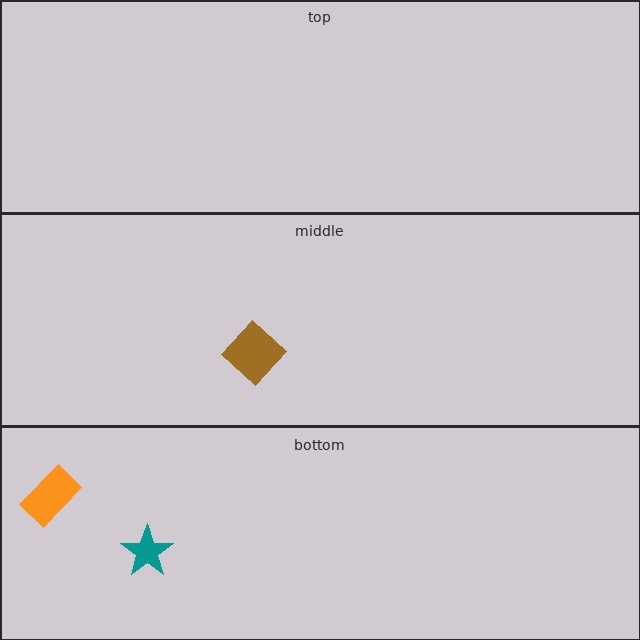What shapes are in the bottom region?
The orange rectangle, the teal star.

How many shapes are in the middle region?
1.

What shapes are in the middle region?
The brown diamond.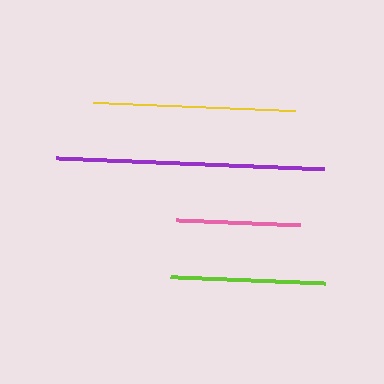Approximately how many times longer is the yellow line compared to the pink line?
The yellow line is approximately 1.6 times the length of the pink line.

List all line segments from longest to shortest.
From longest to shortest: purple, yellow, lime, pink.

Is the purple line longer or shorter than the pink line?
The purple line is longer than the pink line.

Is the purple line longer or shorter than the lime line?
The purple line is longer than the lime line.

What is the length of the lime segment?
The lime segment is approximately 155 pixels long.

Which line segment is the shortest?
The pink line is the shortest at approximately 124 pixels.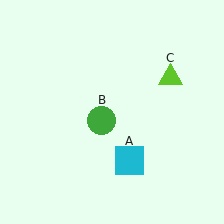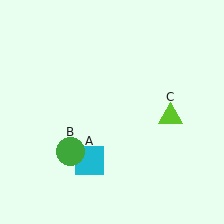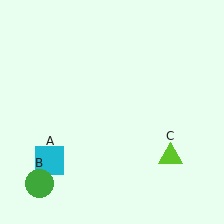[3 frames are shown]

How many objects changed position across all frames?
3 objects changed position: cyan square (object A), green circle (object B), lime triangle (object C).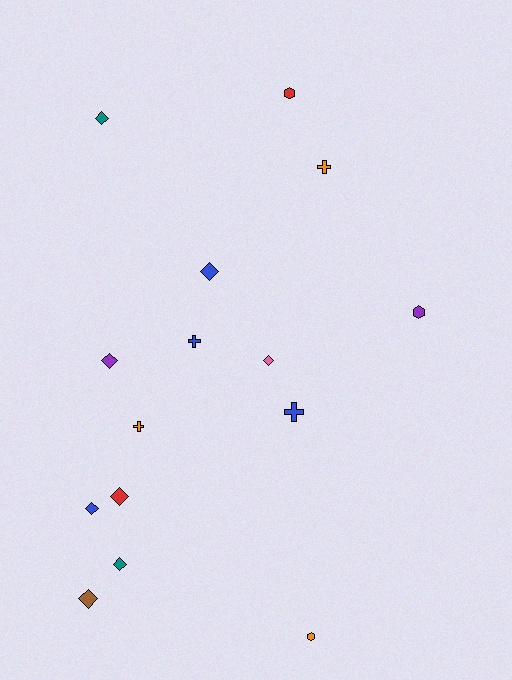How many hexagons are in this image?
There are 3 hexagons.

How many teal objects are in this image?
There are 2 teal objects.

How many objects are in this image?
There are 15 objects.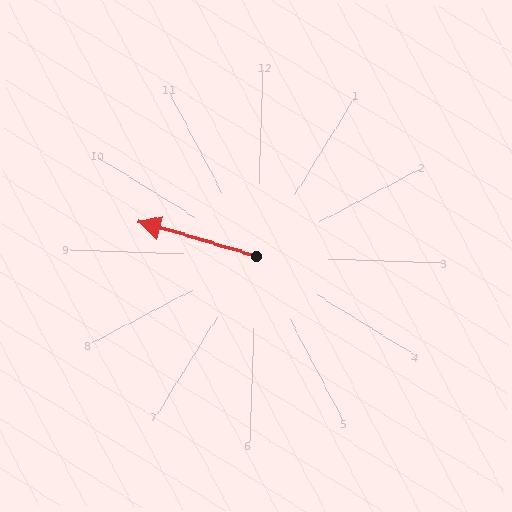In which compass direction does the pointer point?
West.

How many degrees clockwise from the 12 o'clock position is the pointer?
Approximately 284 degrees.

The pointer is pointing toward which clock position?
Roughly 9 o'clock.